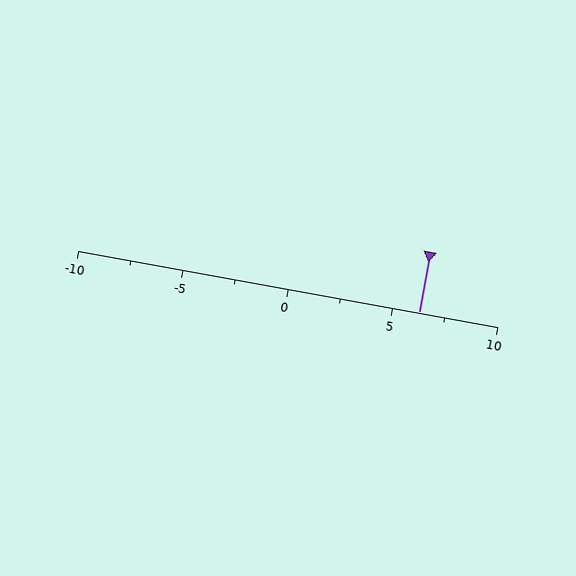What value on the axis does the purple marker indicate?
The marker indicates approximately 6.2.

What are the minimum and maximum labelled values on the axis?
The axis runs from -10 to 10.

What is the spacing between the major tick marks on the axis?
The major ticks are spaced 5 apart.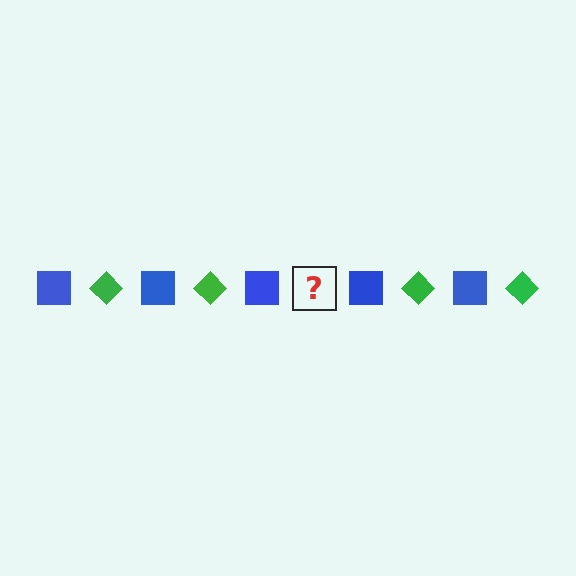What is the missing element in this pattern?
The missing element is a green diamond.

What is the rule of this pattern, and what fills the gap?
The rule is that the pattern alternates between blue square and green diamond. The gap should be filled with a green diamond.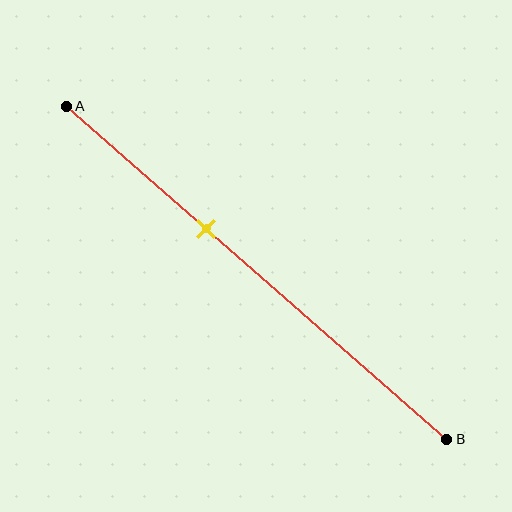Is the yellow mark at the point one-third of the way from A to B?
No, the mark is at about 35% from A, not at the 33% one-third point.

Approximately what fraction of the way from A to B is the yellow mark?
The yellow mark is approximately 35% of the way from A to B.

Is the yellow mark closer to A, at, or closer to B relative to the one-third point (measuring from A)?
The yellow mark is closer to point B than the one-third point of segment AB.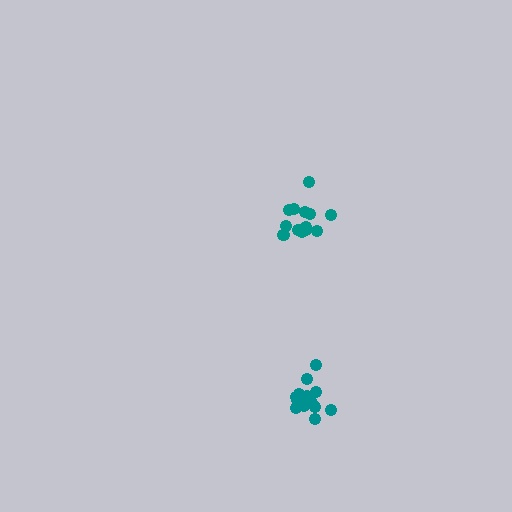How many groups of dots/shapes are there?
There are 2 groups.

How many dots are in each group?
Group 1: 15 dots, Group 2: 13 dots (28 total).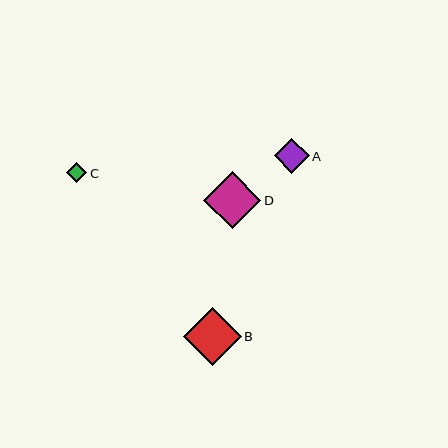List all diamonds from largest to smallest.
From largest to smallest: B, D, A, C.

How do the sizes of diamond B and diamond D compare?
Diamond B and diamond D are approximately the same size.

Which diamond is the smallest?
Diamond C is the smallest with a size of approximately 20 pixels.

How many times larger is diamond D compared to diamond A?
Diamond D is approximately 1.6 times the size of diamond A.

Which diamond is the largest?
Diamond B is the largest with a size of approximately 57 pixels.